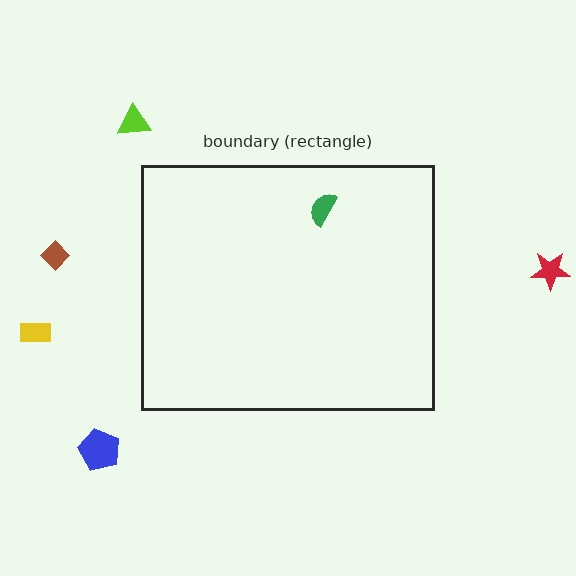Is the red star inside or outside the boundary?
Outside.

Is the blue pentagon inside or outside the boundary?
Outside.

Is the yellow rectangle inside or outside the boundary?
Outside.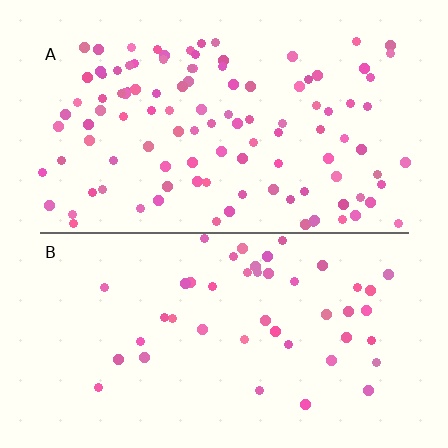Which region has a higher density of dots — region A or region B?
A (the top).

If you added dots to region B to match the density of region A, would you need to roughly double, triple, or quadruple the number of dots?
Approximately double.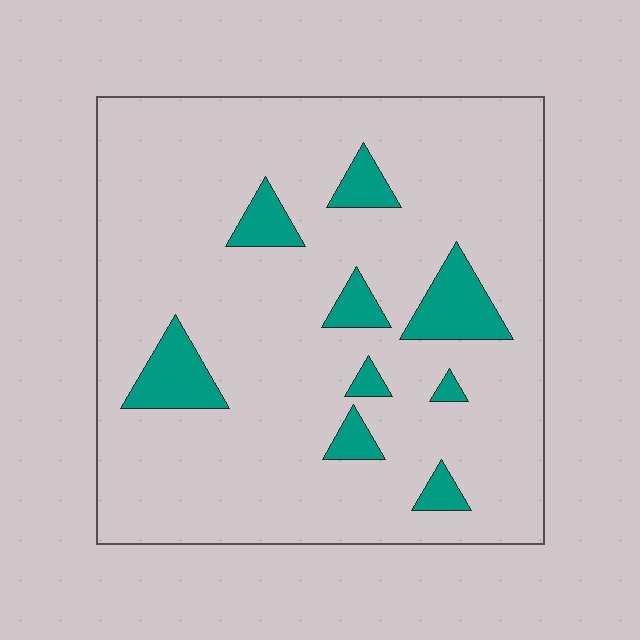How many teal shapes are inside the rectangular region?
9.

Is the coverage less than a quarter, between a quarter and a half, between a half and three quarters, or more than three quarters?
Less than a quarter.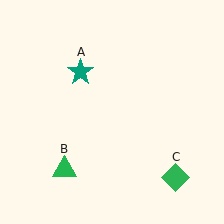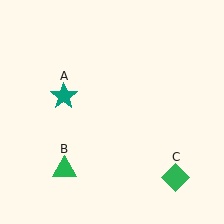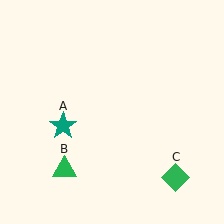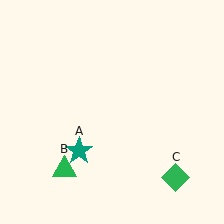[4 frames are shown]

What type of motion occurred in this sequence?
The teal star (object A) rotated counterclockwise around the center of the scene.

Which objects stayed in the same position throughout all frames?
Green triangle (object B) and green diamond (object C) remained stationary.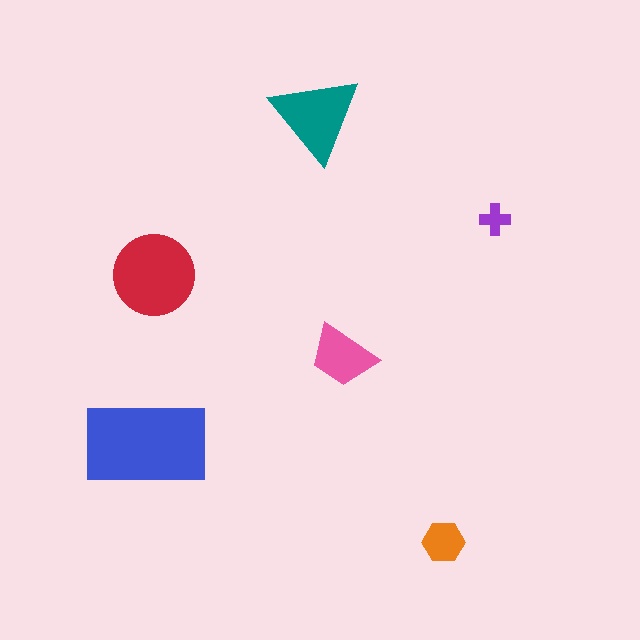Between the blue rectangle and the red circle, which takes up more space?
The blue rectangle.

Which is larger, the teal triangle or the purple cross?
The teal triangle.